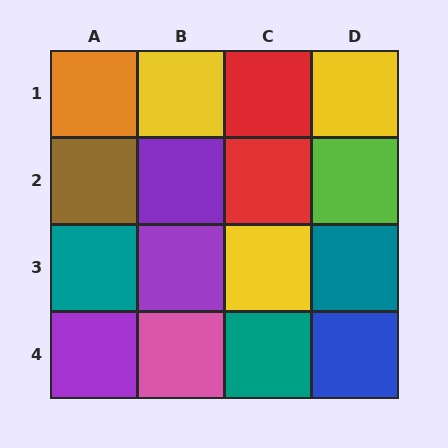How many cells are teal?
3 cells are teal.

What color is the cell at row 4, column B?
Pink.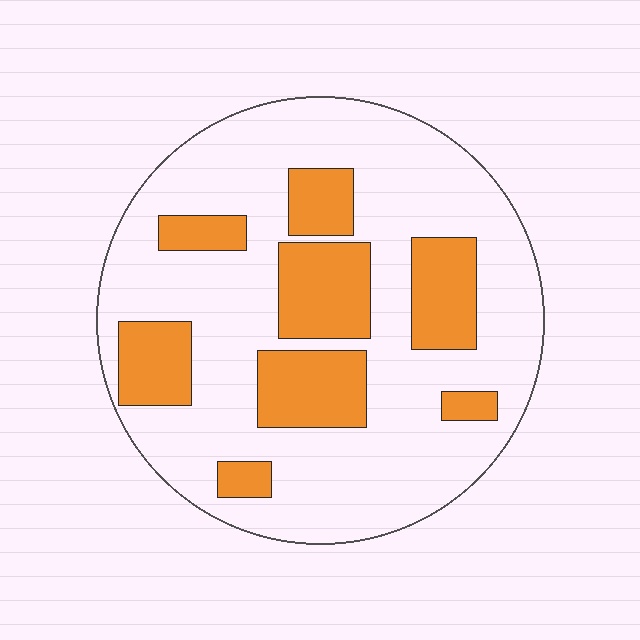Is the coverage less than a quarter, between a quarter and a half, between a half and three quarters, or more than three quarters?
Between a quarter and a half.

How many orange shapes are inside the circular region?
8.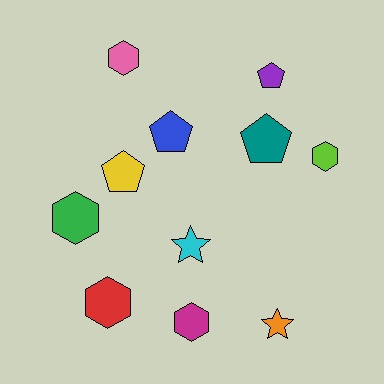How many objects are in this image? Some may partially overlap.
There are 11 objects.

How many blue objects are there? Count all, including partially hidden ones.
There is 1 blue object.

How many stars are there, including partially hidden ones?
There are 2 stars.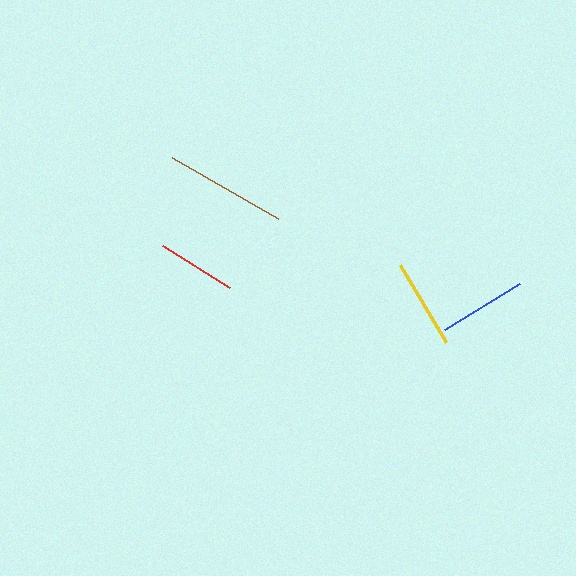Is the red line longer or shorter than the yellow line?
The yellow line is longer than the red line.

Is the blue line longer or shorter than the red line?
The blue line is longer than the red line.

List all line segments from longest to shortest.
From longest to shortest: brown, yellow, blue, red.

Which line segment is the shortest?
The red line is the shortest at approximately 79 pixels.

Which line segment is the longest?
The brown line is the longest at approximately 122 pixels.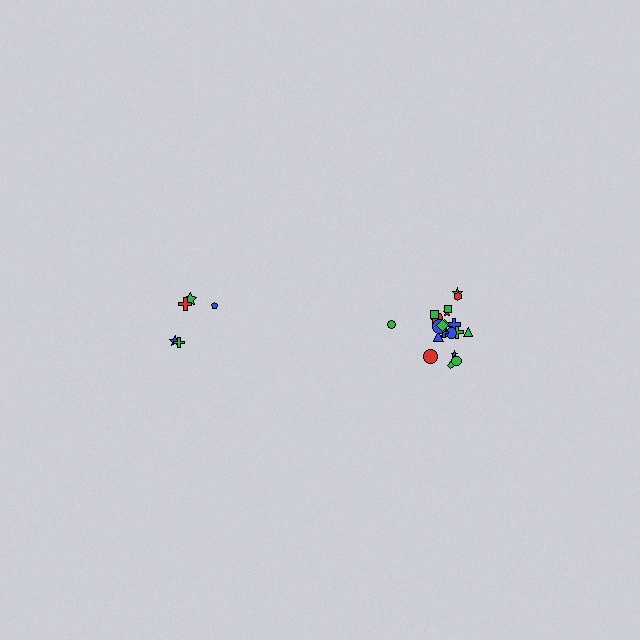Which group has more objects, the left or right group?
The right group.